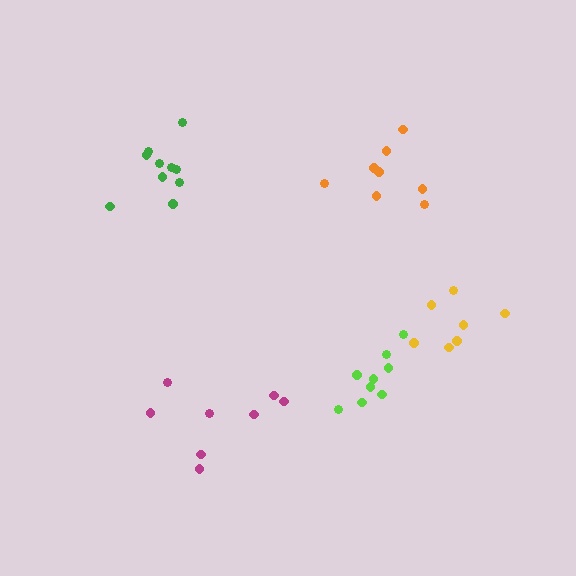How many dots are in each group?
Group 1: 8 dots, Group 2: 10 dots, Group 3: 8 dots, Group 4: 9 dots, Group 5: 7 dots (42 total).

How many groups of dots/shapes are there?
There are 5 groups.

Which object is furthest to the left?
The green cluster is leftmost.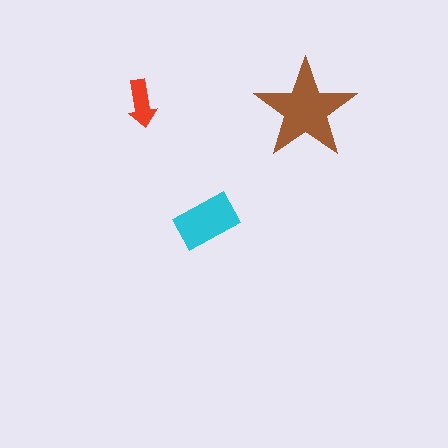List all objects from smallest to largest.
The red arrow, the cyan rectangle, the brown star.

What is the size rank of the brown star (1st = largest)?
1st.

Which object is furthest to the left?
The red arrow is leftmost.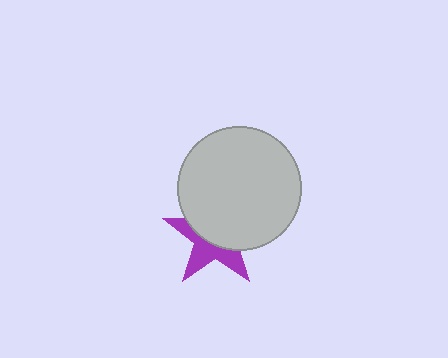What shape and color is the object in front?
The object in front is a light gray circle.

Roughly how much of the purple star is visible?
A small part of it is visible (roughly 43%).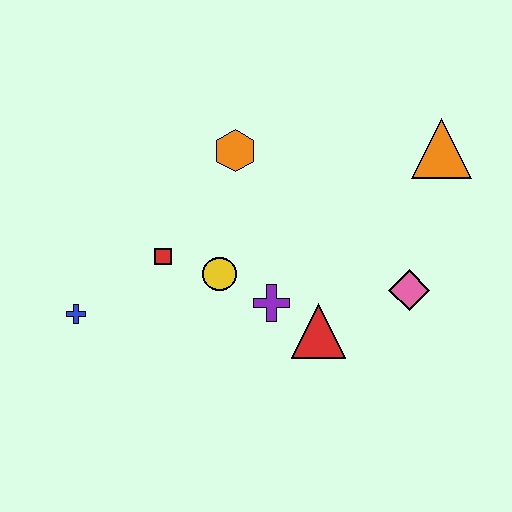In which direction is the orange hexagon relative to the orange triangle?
The orange hexagon is to the left of the orange triangle.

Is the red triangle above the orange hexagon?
No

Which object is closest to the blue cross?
The red square is closest to the blue cross.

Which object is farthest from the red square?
The orange triangle is farthest from the red square.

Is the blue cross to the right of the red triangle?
No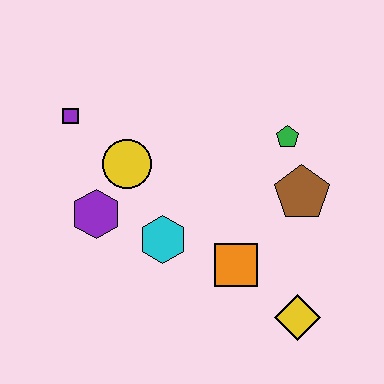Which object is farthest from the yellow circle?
The yellow diamond is farthest from the yellow circle.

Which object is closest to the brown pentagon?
The green pentagon is closest to the brown pentagon.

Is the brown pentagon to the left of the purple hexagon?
No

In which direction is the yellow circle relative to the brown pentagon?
The yellow circle is to the left of the brown pentagon.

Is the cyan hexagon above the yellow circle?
No